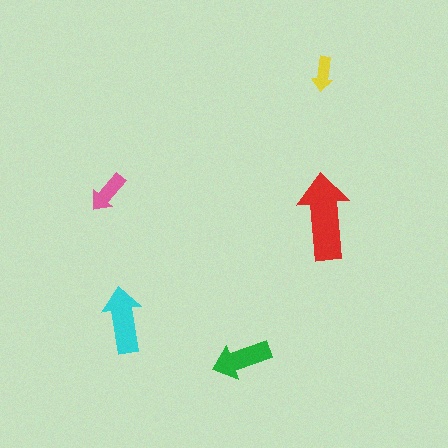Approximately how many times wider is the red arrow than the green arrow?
About 1.5 times wider.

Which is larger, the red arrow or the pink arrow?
The red one.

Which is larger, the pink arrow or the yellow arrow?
The pink one.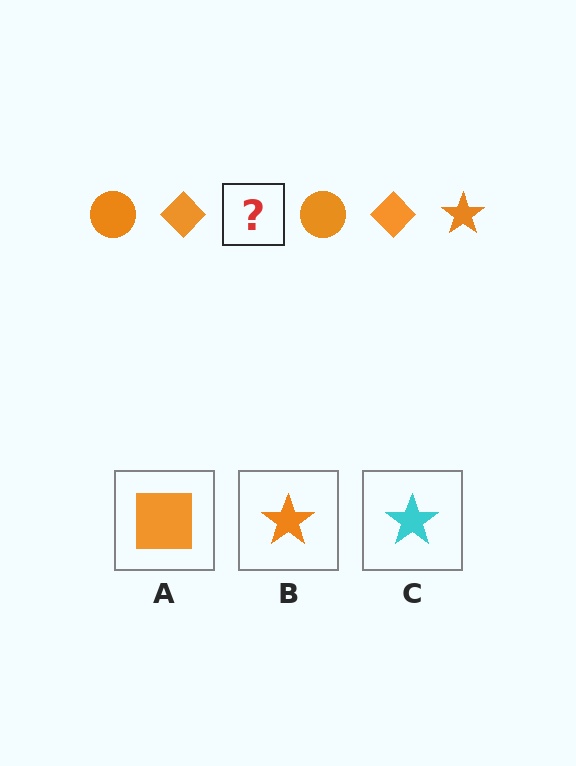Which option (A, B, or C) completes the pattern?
B.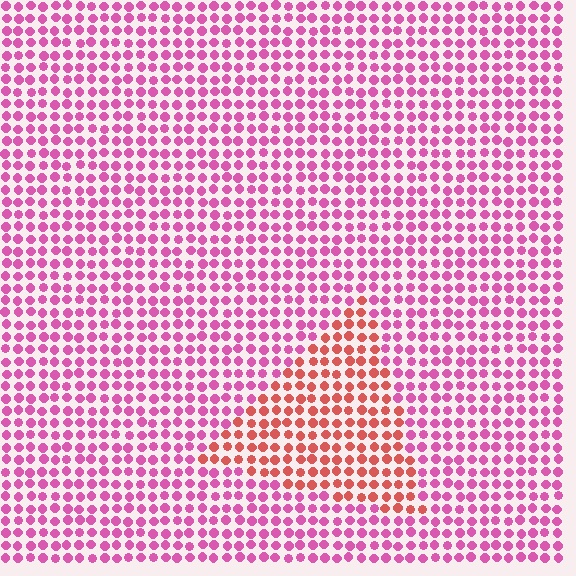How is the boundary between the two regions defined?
The boundary is defined purely by a slight shift in hue (about 41 degrees). Spacing, size, and orientation are identical on both sides.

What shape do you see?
I see a triangle.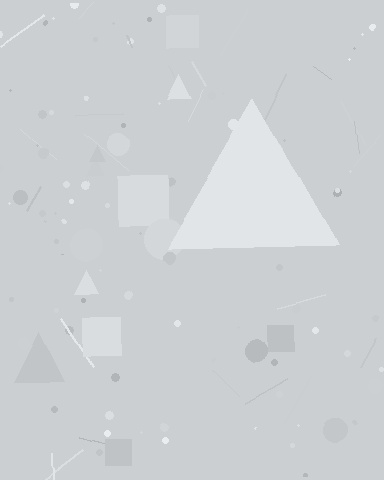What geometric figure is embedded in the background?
A triangle is embedded in the background.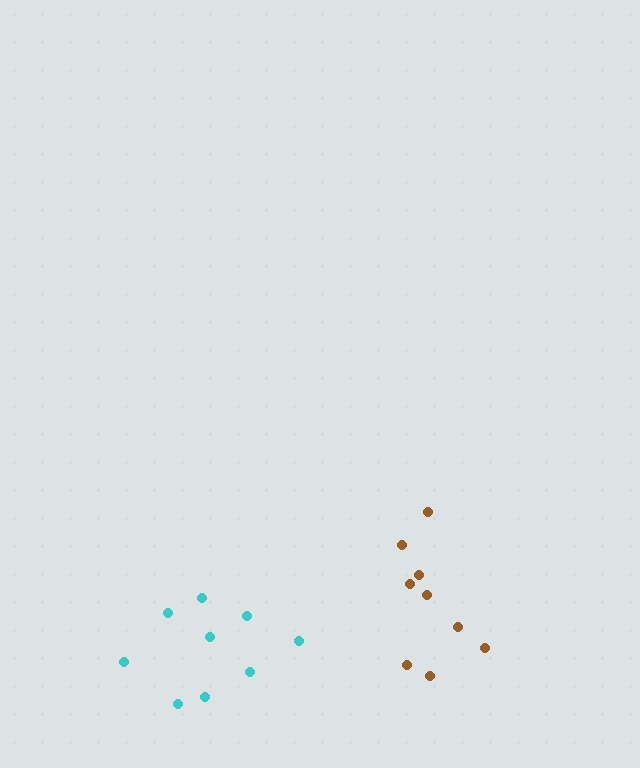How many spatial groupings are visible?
There are 2 spatial groupings.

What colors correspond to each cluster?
The clusters are colored: brown, cyan.